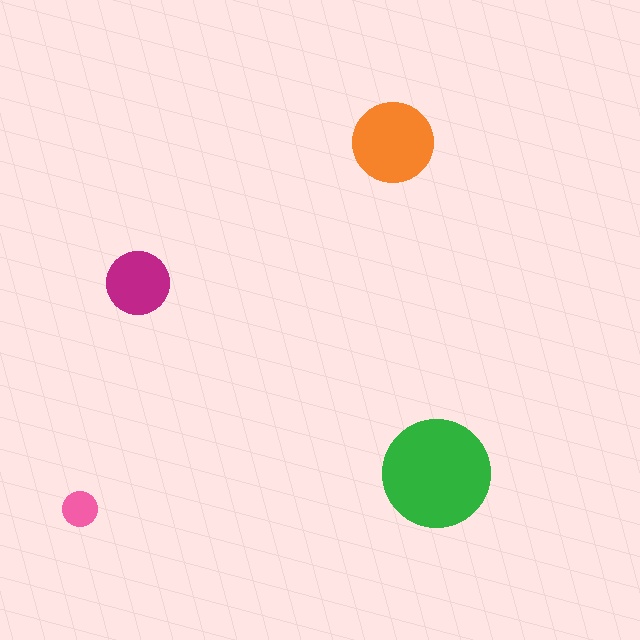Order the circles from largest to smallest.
the green one, the orange one, the magenta one, the pink one.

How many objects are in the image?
There are 4 objects in the image.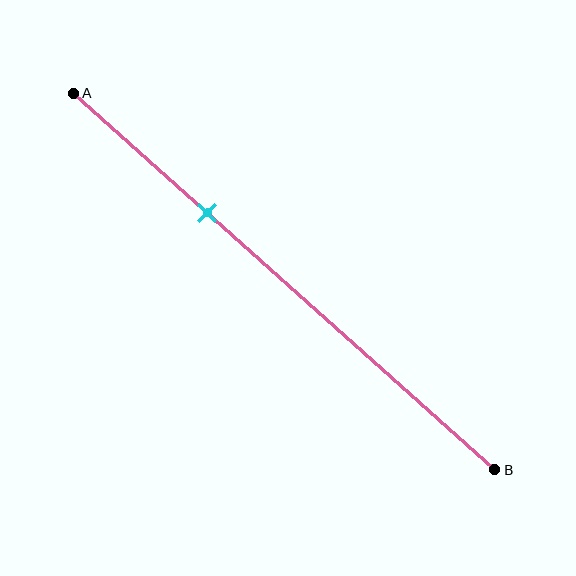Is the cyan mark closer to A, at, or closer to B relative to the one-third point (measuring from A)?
The cyan mark is approximately at the one-third point of segment AB.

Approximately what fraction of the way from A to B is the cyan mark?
The cyan mark is approximately 30% of the way from A to B.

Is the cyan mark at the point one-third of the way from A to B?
Yes, the mark is approximately at the one-third point.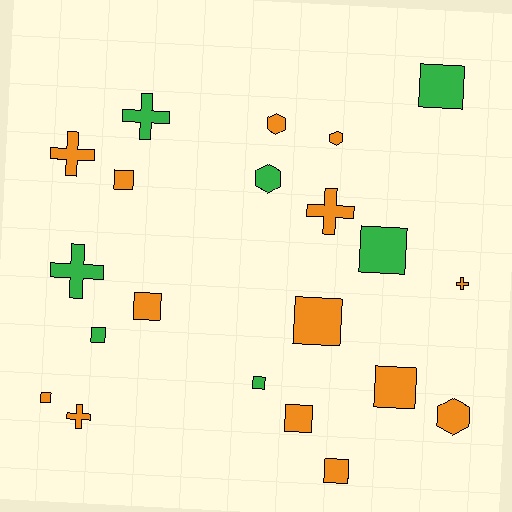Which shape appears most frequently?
Square, with 11 objects.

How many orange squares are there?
There are 7 orange squares.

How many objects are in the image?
There are 21 objects.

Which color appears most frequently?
Orange, with 14 objects.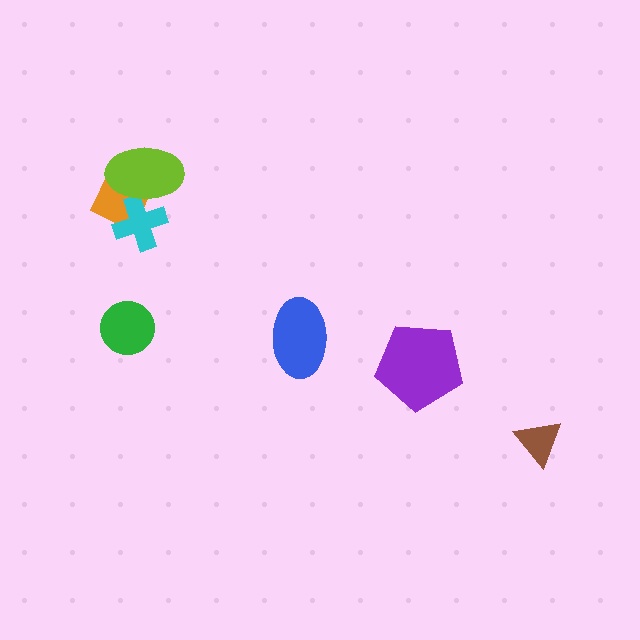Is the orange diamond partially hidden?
Yes, it is partially covered by another shape.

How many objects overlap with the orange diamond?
2 objects overlap with the orange diamond.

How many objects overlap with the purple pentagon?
0 objects overlap with the purple pentagon.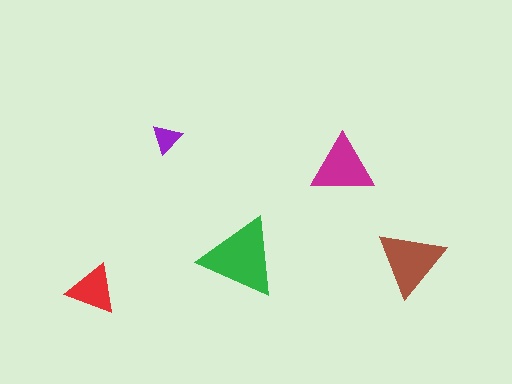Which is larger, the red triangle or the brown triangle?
The brown one.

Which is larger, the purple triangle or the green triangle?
The green one.